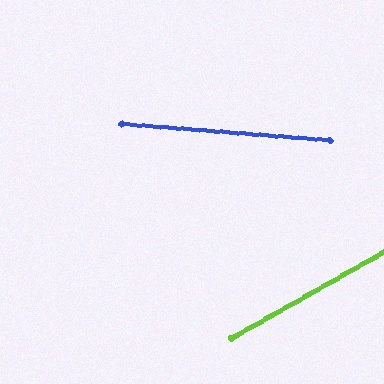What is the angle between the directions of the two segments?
Approximately 34 degrees.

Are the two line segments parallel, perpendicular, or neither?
Neither parallel nor perpendicular — they differ by about 34°.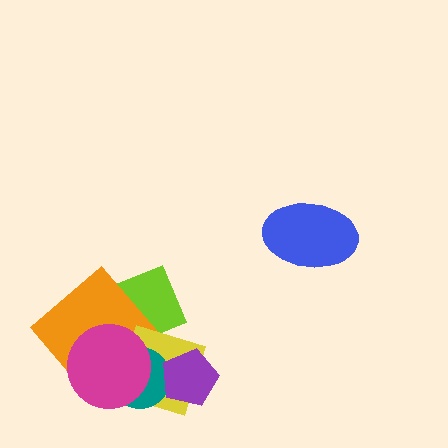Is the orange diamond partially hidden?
Yes, it is partially covered by another shape.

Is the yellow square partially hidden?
Yes, it is partially covered by another shape.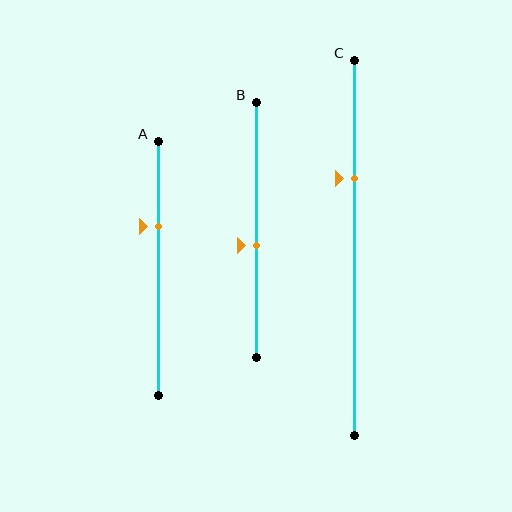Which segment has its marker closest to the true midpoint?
Segment B has its marker closest to the true midpoint.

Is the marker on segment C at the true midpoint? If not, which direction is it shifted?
No, the marker on segment C is shifted upward by about 18% of the segment length.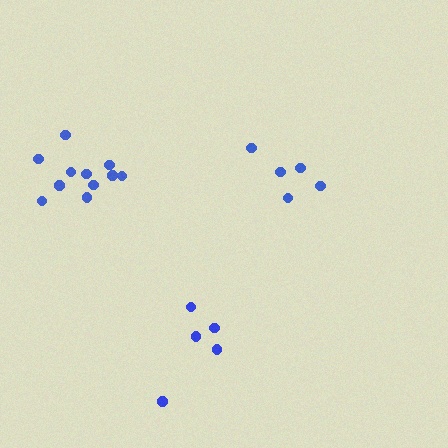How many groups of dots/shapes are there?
There are 3 groups.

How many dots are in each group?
Group 1: 5 dots, Group 2: 11 dots, Group 3: 5 dots (21 total).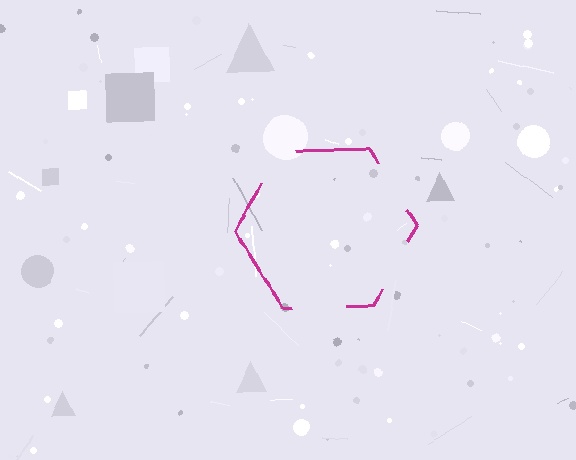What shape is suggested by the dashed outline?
The dashed outline suggests a hexagon.